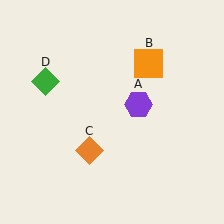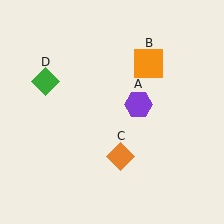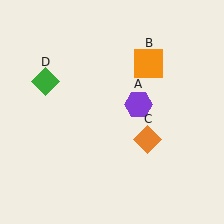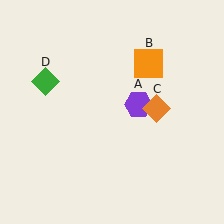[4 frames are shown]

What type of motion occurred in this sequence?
The orange diamond (object C) rotated counterclockwise around the center of the scene.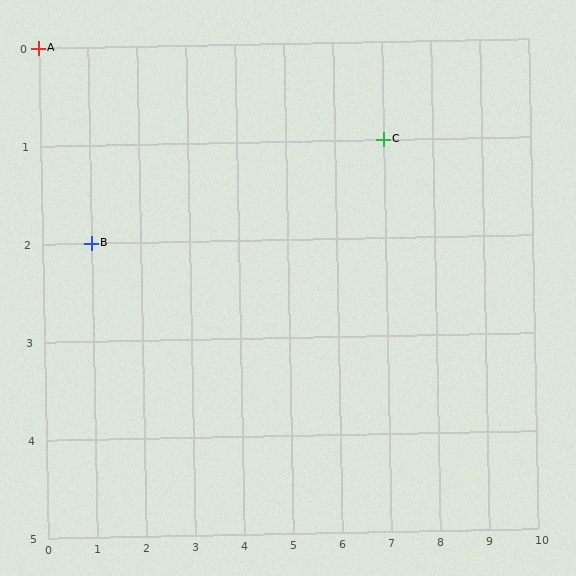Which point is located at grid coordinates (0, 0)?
Point A is at (0, 0).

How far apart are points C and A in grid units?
Points C and A are 7 columns and 1 row apart (about 7.1 grid units diagonally).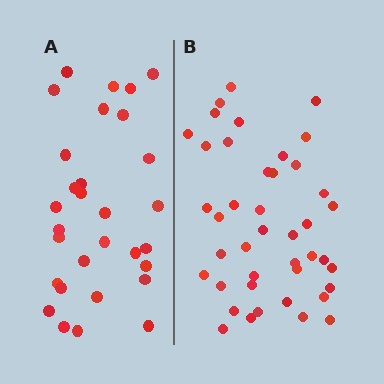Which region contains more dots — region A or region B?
Region B (the right region) has more dots.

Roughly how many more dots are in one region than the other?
Region B has roughly 12 or so more dots than region A.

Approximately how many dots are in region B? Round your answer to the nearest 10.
About 40 dots. (The exact count is 42, which rounds to 40.)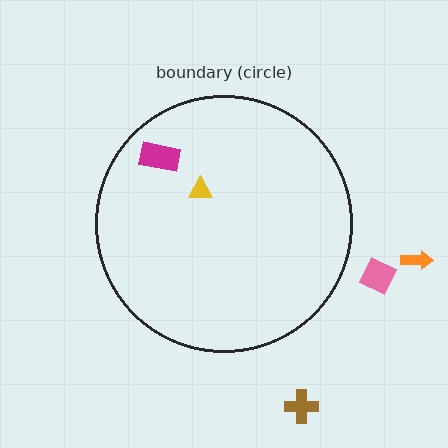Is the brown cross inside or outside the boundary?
Outside.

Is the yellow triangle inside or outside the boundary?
Inside.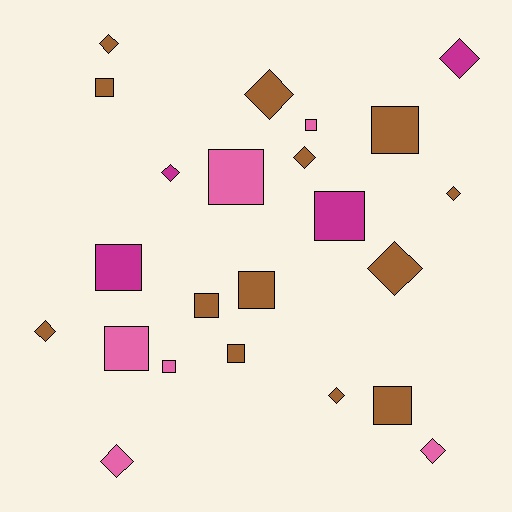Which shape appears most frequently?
Square, with 12 objects.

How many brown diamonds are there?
There are 7 brown diamonds.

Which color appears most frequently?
Brown, with 13 objects.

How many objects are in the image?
There are 23 objects.